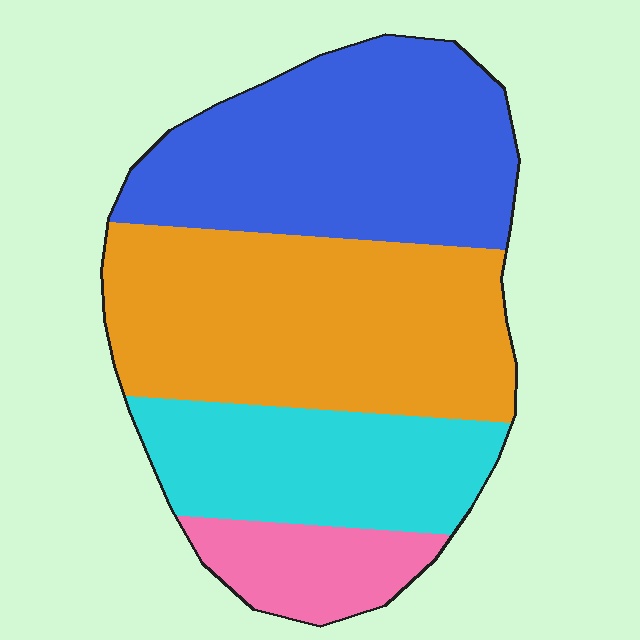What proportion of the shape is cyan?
Cyan covers 21% of the shape.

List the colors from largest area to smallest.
From largest to smallest: orange, blue, cyan, pink.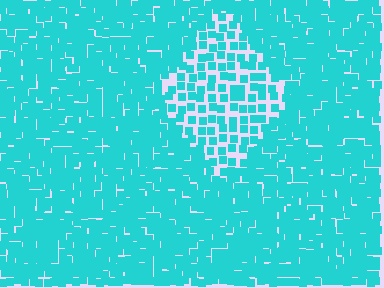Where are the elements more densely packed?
The elements are more densely packed outside the diamond boundary.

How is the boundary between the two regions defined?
The boundary is defined by a change in element density (approximately 2.0x ratio). All elements are the same color, size, and shape.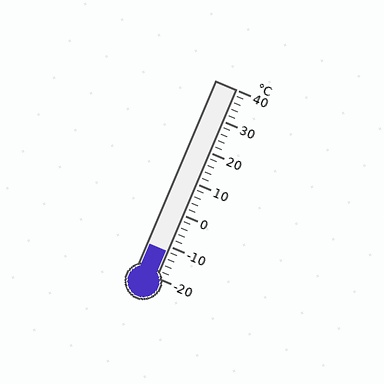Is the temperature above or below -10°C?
The temperature is below -10°C.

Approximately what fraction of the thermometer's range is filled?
The thermometer is filled to approximately 15% of its range.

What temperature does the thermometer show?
The thermometer shows approximately -12°C.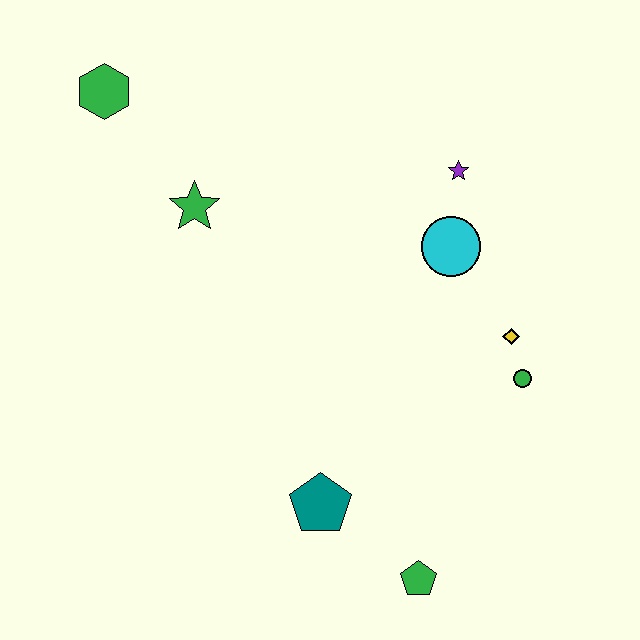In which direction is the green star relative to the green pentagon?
The green star is above the green pentagon.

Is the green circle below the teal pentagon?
No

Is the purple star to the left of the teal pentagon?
No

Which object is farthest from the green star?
The green pentagon is farthest from the green star.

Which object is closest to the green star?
The green hexagon is closest to the green star.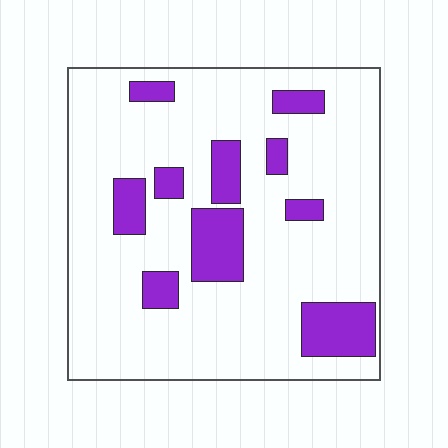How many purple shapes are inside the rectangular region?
10.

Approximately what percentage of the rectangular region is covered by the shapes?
Approximately 20%.